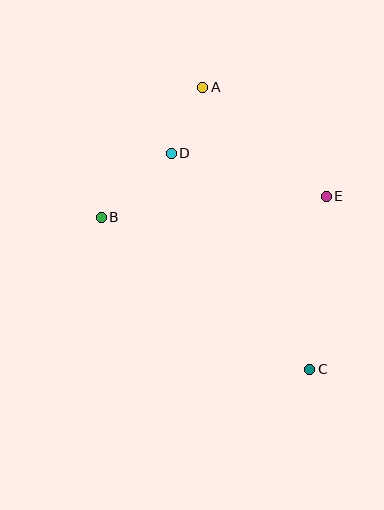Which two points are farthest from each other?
Points A and C are farthest from each other.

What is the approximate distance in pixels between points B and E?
The distance between B and E is approximately 226 pixels.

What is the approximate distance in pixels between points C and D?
The distance between C and D is approximately 257 pixels.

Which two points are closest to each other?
Points A and D are closest to each other.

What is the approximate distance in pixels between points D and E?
The distance between D and E is approximately 161 pixels.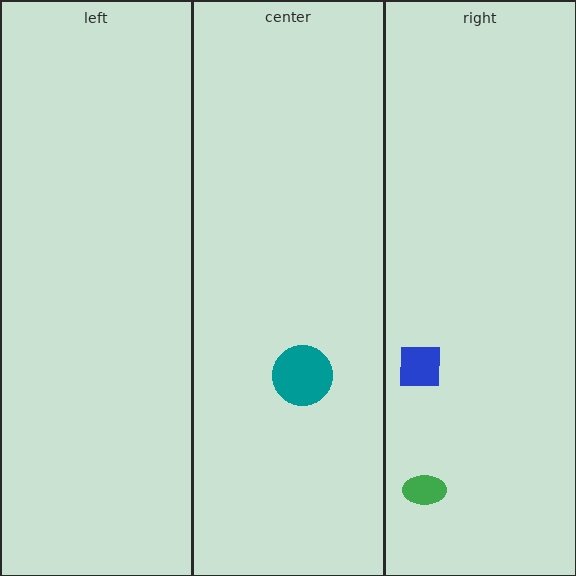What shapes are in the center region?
The teal circle.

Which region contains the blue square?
The right region.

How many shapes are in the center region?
1.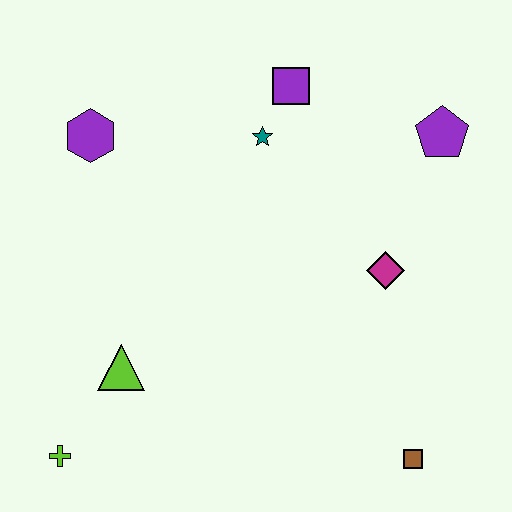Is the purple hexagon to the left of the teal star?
Yes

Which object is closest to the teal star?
The purple square is closest to the teal star.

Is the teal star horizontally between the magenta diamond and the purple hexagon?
Yes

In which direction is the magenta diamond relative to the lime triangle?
The magenta diamond is to the right of the lime triangle.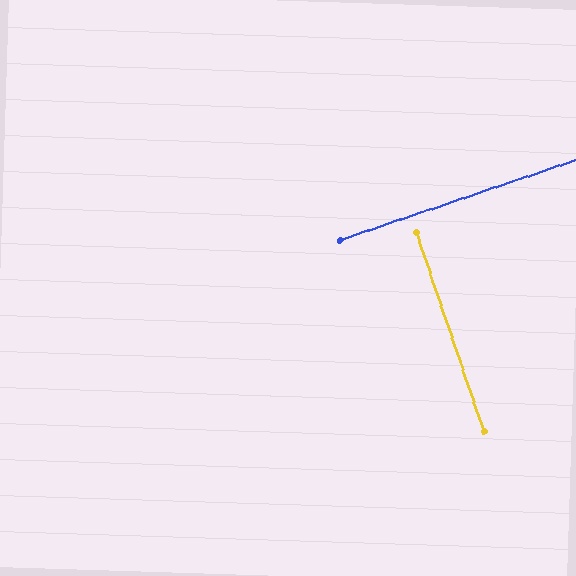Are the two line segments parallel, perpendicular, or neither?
Perpendicular — they meet at approximately 90°.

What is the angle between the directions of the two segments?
Approximately 90 degrees.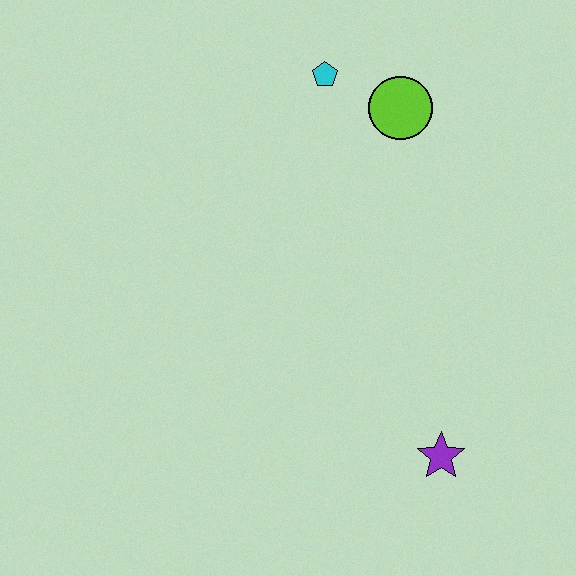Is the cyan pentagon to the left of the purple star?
Yes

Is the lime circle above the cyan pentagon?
No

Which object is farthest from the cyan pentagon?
The purple star is farthest from the cyan pentagon.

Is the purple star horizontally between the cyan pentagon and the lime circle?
No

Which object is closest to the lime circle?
The cyan pentagon is closest to the lime circle.